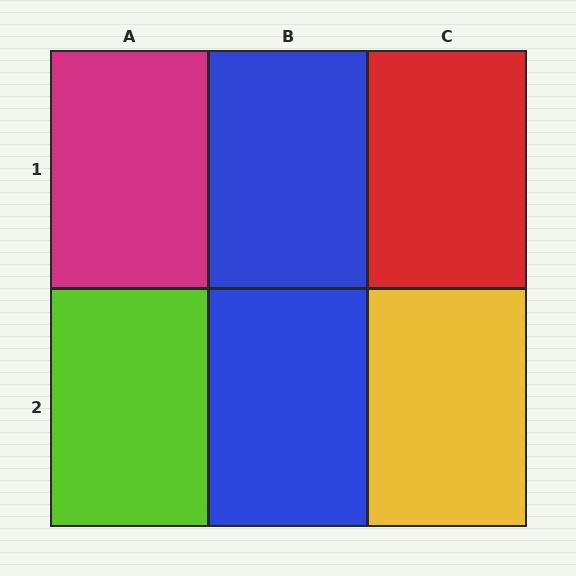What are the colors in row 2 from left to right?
Lime, blue, yellow.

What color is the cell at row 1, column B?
Blue.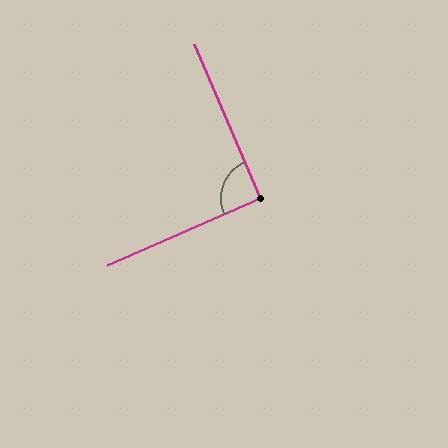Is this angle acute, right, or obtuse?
It is approximately a right angle.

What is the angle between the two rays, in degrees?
Approximately 91 degrees.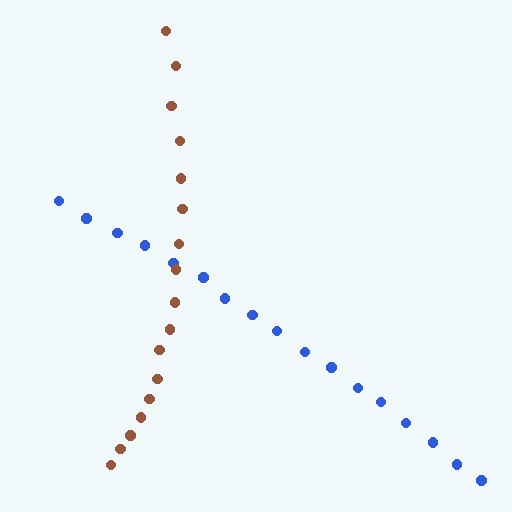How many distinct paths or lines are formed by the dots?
There are 2 distinct paths.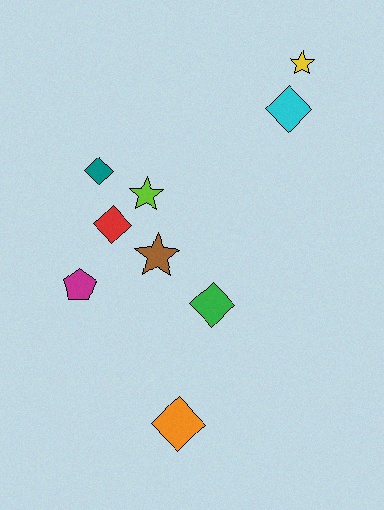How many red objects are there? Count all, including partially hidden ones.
There is 1 red object.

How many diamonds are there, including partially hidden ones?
There are 5 diamonds.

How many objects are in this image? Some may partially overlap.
There are 9 objects.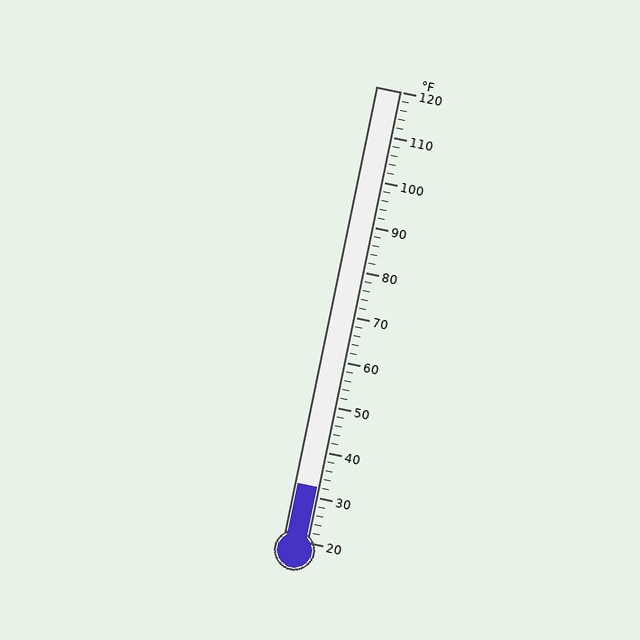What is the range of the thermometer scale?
The thermometer scale ranges from 20°F to 120°F.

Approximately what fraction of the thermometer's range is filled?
The thermometer is filled to approximately 10% of its range.